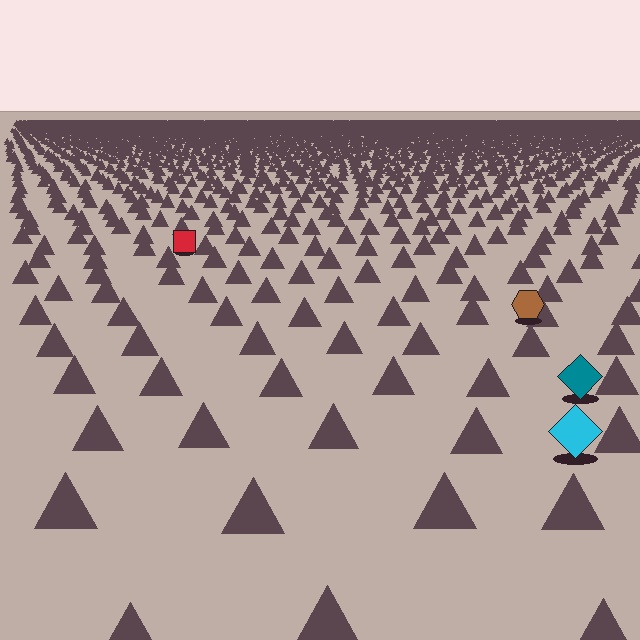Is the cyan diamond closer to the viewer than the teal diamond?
Yes. The cyan diamond is closer — you can tell from the texture gradient: the ground texture is coarser near it.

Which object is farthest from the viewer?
The red square is farthest from the viewer. It appears smaller and the ground texture around it is denser.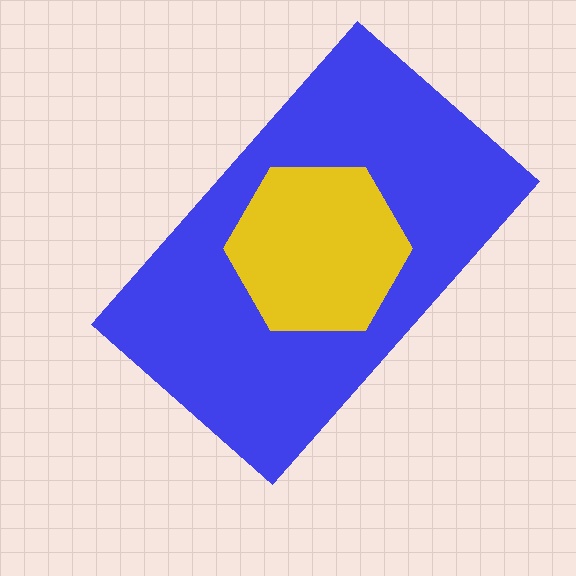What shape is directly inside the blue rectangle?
The yellow hexagon.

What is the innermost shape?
The yellow hexagon.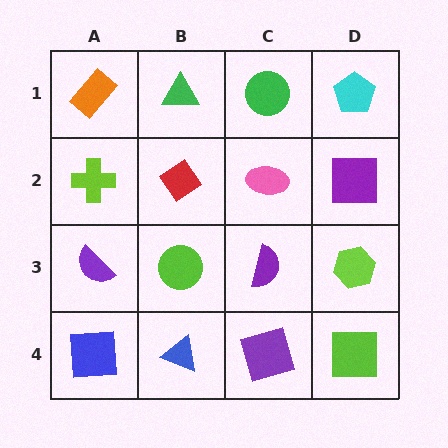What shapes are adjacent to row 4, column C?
A purple semicircle (row 3, column C), a blue triangle (row 4, column B), a lime square (row 4, column D).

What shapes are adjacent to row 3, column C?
A pink ellipse (row 2, column C), a purple square (row 4, column C), a lime circle (row 3, column B), a lime hexagon (row 3, column D).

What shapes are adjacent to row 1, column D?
A purple square (row 2, column D), a green circle (row 1, column C).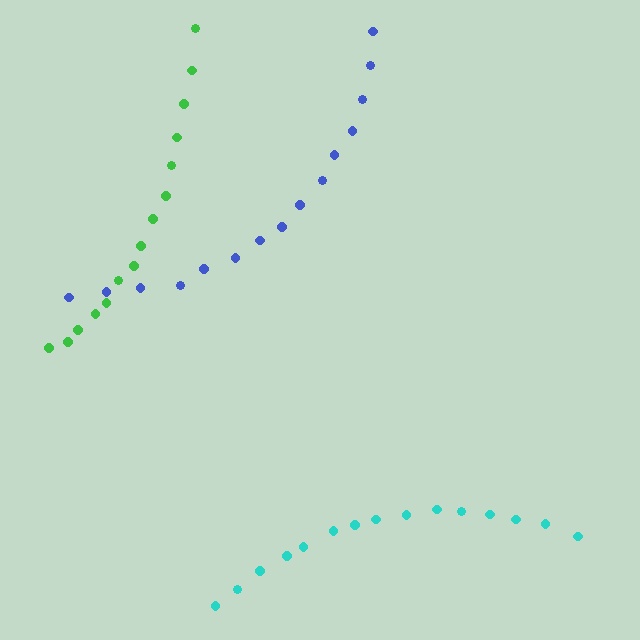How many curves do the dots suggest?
There are 3 distinct paths.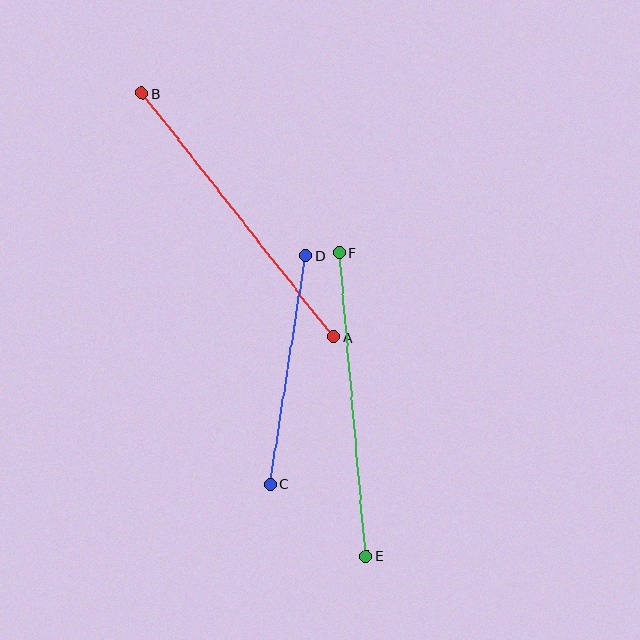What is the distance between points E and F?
The distance is approximately 305 pixels.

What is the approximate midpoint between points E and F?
The midpoint is at approximately (353, 404) pixels.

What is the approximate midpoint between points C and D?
The midpoint is at approximately (288, 370) pixels.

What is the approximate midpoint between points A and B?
The midpoint is at approximately (238, 215) pixels.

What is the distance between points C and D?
The distance is approximately 232 pixels.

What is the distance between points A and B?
The distance is approximately 310 pixels.